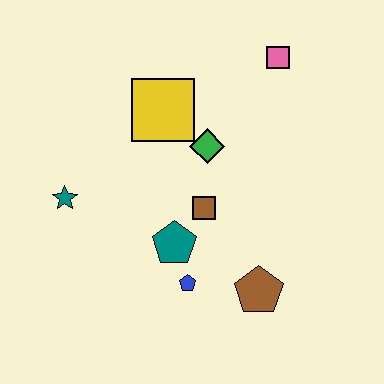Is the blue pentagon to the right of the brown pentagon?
No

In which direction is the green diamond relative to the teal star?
The green diamond is to the right of the teal star.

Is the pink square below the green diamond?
No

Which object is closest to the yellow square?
The green diamond is closest to the yellow square.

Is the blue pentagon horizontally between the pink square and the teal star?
Yes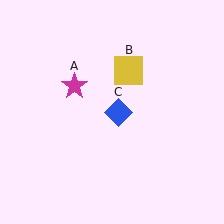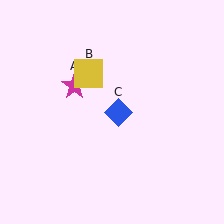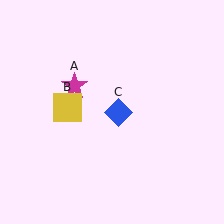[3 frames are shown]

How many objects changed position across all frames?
1 object changed position: yellow square (object B).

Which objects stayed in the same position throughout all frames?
Magenta star (object A) and blue diamond (object C) remained stationary.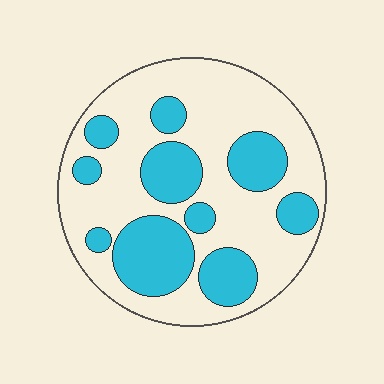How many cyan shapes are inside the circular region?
10.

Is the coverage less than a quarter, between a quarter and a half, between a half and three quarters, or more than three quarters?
Between a quarter and a half.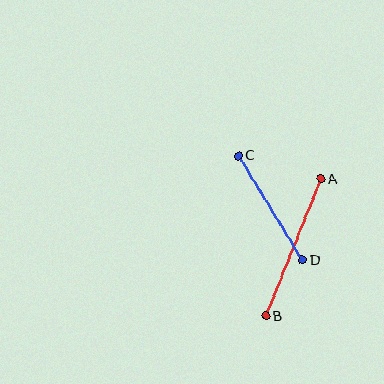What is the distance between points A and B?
The distance is approximately 148 pixels.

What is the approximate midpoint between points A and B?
The midpoint is at approximately (293, 247) pixels.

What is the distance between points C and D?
The distance is approximately 123 pixels.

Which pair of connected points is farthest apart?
Points A and B are farthest apart.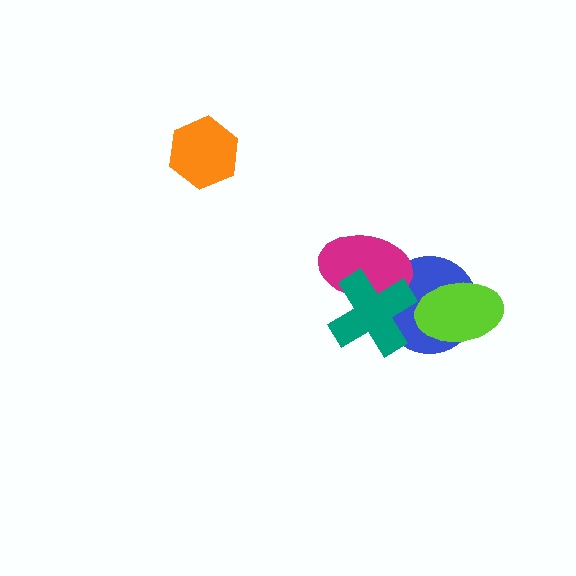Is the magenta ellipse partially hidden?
Yes, it is partially covered by another shape.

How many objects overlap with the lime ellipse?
1 object overlaps with the lime ellipse.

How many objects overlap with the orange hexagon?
0 objects overlap with the orange hexagon.